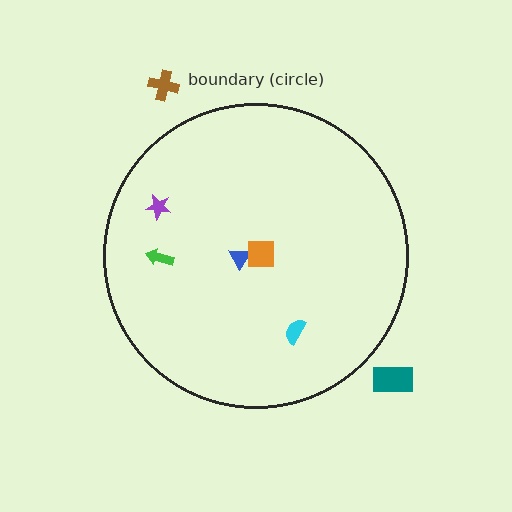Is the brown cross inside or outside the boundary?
Outside.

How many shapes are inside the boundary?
5 inside, 2 outside.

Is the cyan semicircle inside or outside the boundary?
Inside.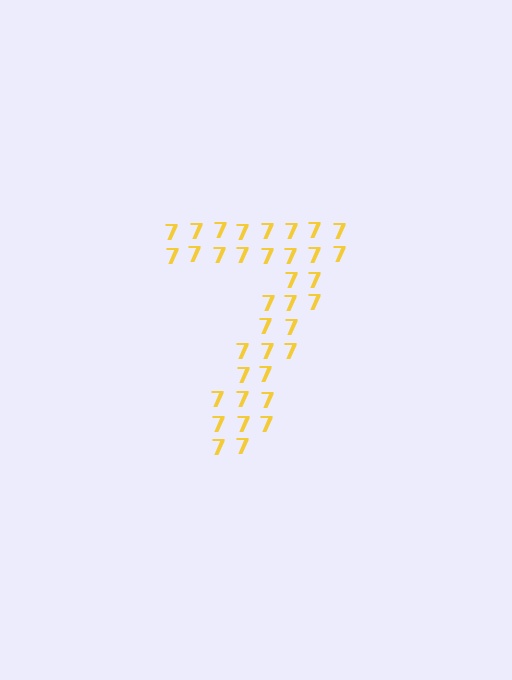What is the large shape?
The large shape is the digit 7.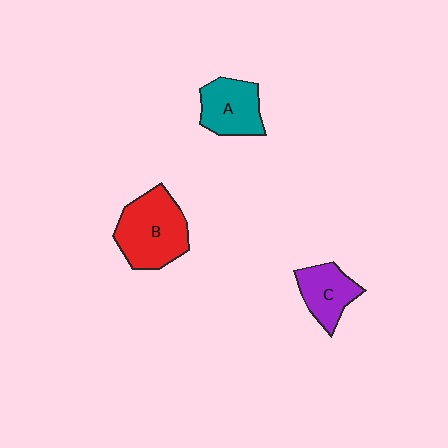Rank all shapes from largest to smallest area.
From largest to smallest: B (red), A (teal), C (purple).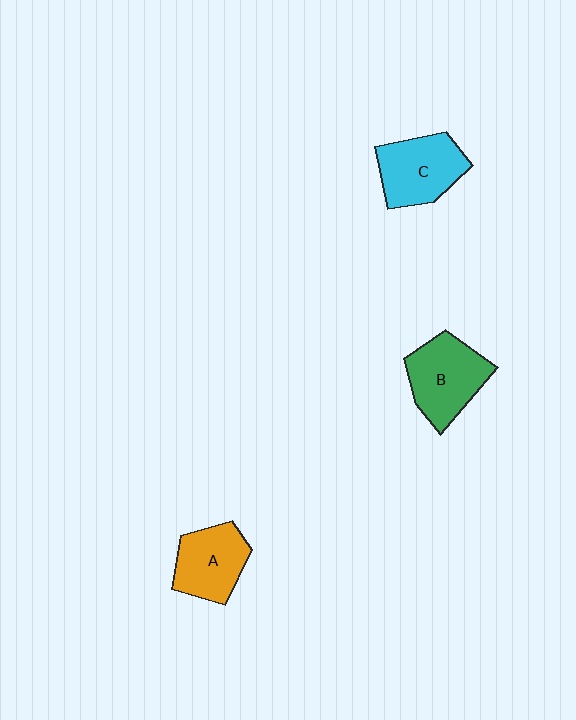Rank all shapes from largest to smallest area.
From largest to smallest: B (green), C (cyan), A (orange).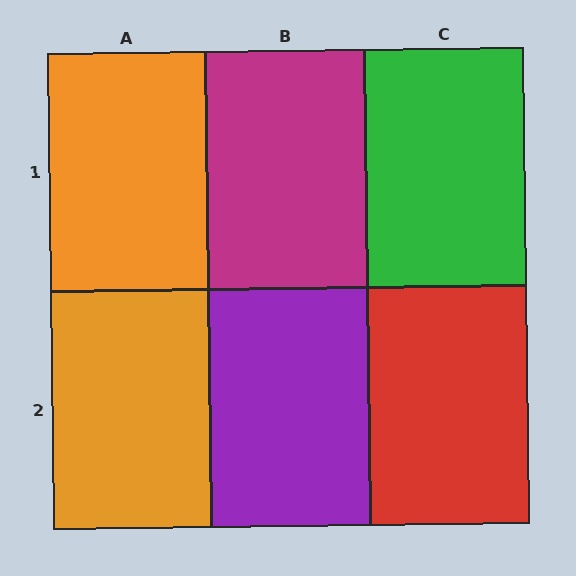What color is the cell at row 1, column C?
Green.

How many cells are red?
1 cell is red.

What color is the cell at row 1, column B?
Magenta.